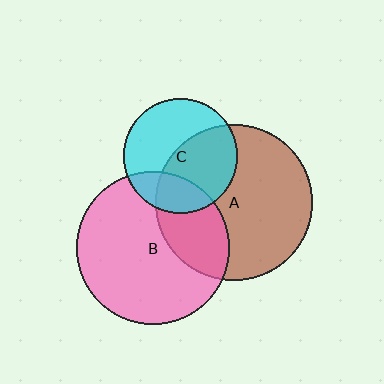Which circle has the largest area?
Circle A (brown).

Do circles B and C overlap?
Yes.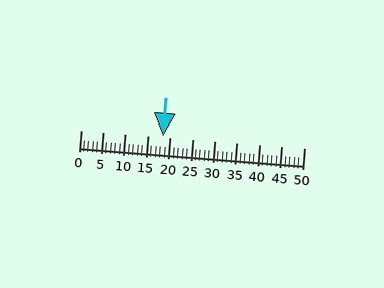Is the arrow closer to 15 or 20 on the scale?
The arrow is closer to 20.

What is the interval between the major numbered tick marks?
The major tick marks are spaced 5 units apart.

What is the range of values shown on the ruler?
The ruler shows values from 0 to 50.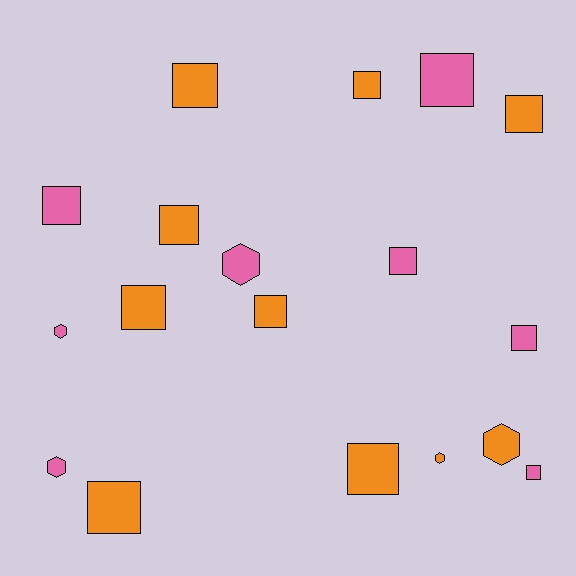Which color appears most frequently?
Orange, with 10 objects.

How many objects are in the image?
There are 18 objects.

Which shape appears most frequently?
Square, with 13 objects.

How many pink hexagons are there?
There are 3 pink hexagons.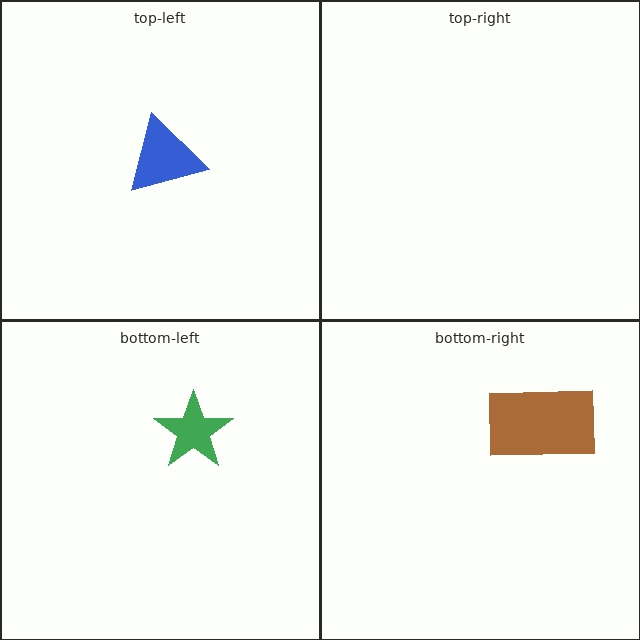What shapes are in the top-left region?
The blue triangle.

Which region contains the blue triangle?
The top-left region.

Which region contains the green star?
The bottom-left region.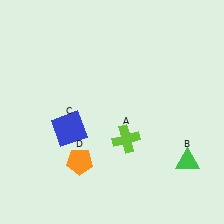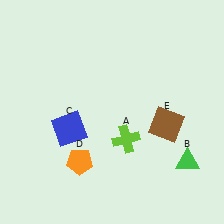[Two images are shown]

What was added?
A brown square (E) was added in Image 2.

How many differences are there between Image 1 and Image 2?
There is 1 difference between the two images.